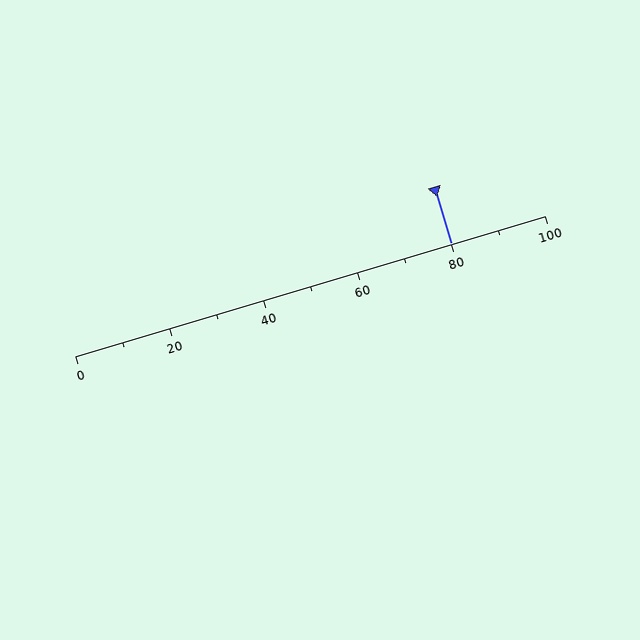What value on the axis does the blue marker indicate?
The marker indicates approximately 80.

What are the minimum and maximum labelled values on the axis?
The axis runs from 0 to 100.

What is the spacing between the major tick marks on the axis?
The major ticks are spaced 20 apart.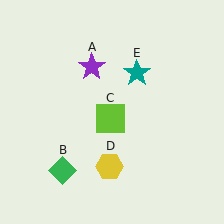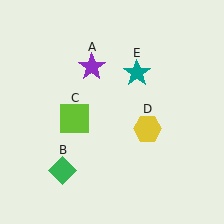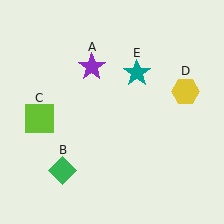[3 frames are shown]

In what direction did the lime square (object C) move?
The lime square (object C) moved left.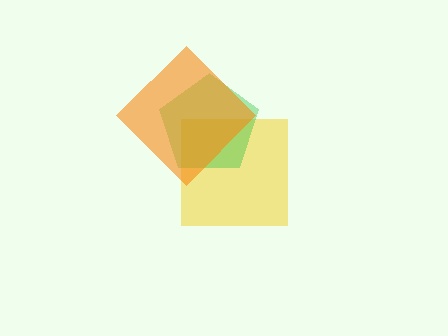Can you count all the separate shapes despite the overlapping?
Yes, there are 3 separate shapes.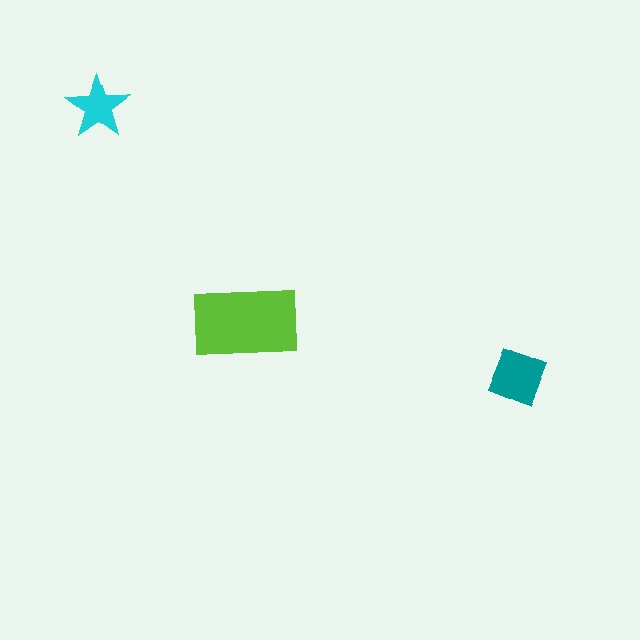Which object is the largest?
The lime rectangle.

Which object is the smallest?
The cyan star.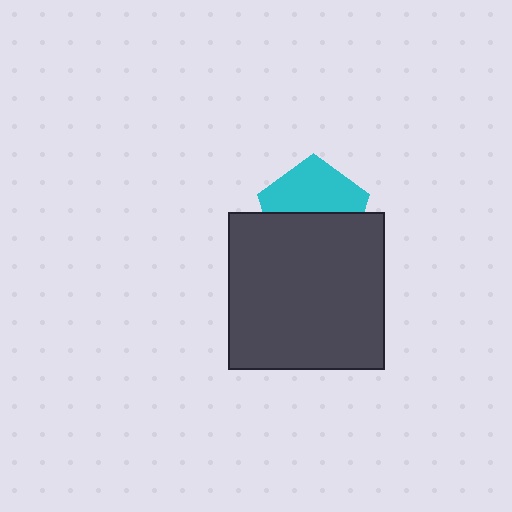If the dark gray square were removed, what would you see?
You would see the complete cyan pentagon.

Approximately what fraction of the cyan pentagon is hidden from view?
Roughly 51% of the cyan pentagon is hidden behind the dark gray square.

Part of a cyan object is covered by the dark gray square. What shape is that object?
It is a pentagon.